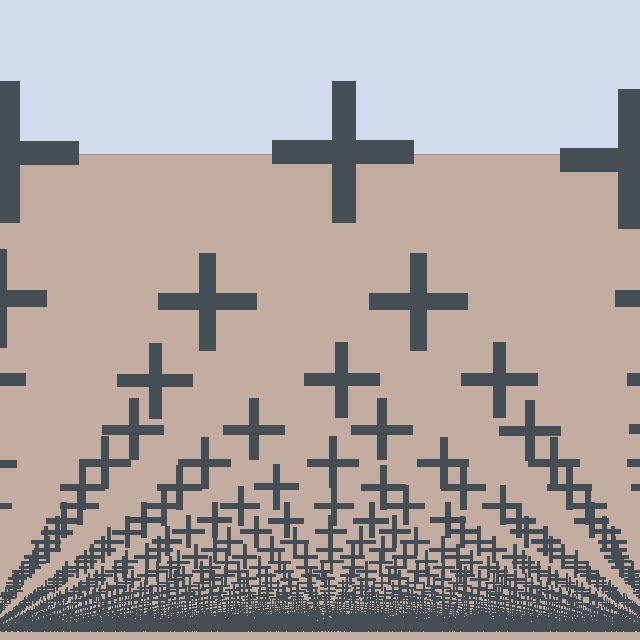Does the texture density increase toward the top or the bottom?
Density increases toward the bottom.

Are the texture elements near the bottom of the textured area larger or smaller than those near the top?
Smaller. The gradient is inverted — elements near the bottom are smaller and denser.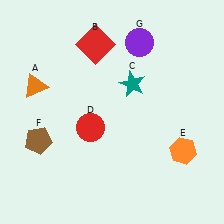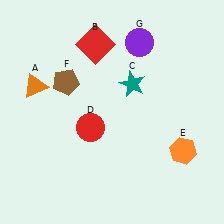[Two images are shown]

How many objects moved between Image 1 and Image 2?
1 object moved between the two images.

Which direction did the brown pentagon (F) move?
The brown pentagon (F) moved up.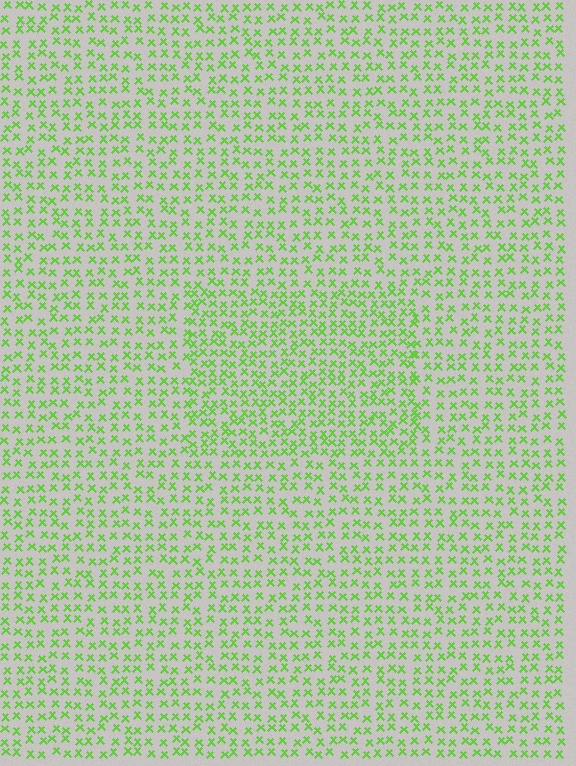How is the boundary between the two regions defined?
The boundary is defined by a change in element density (approximately 1.5x ratio). All elements are the same color, size, and shape.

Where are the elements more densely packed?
The elements are more densely packed inside the rectangle boundary.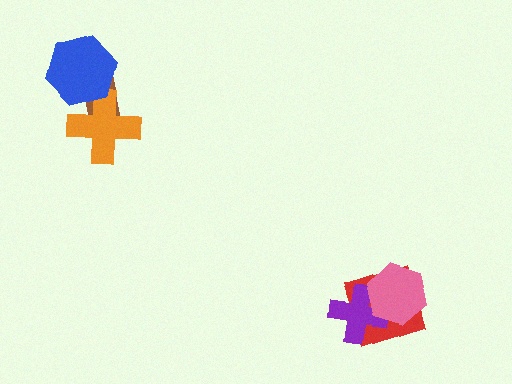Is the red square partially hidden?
Yes, it is partially covered by another shape.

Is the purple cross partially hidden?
Yes, it is partially covered by another shape.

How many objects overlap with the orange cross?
2 objects overlap with the orange cross.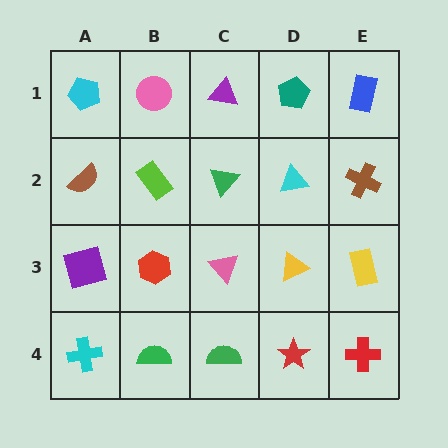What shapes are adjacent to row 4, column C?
A pink triangle (row 3, column C), a green semicircle (row 4, column B), a red star (row 4, column D).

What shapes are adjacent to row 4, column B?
A red hexagon (row 3, column B), a cyan cross (row 4, column A), a green semicircle (row 4, column C).